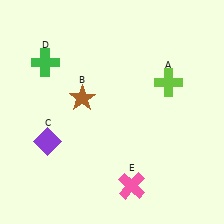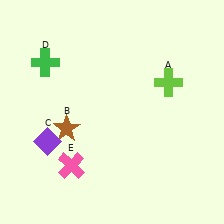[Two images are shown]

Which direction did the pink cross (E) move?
The pink cross (E) moved left.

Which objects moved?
The objects that moved are: the brown star (B), the pink cross (E).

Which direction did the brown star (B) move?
The brown star (B) moved down.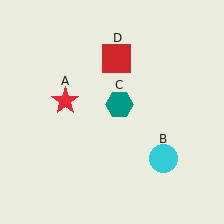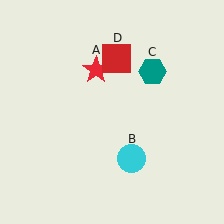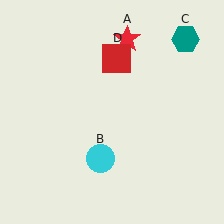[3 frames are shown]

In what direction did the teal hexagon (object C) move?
The teal hexagon (object C) moved up and to the right.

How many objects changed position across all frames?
3 objects changed position: red star (object A), cyan circle (object B), teal hexagon (object C).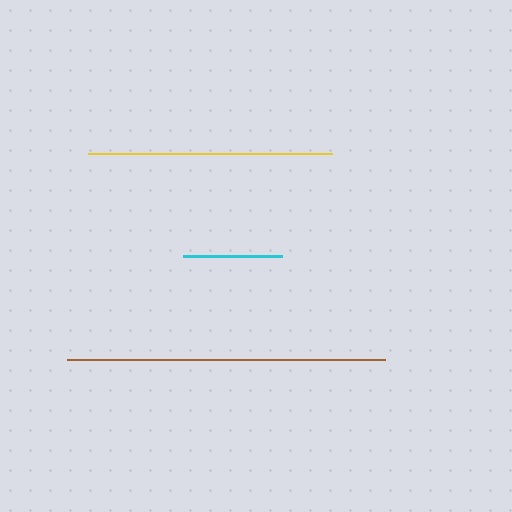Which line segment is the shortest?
The cyan line is the shortest at approximately 99 pixels.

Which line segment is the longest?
The brown line is the longest at approximately 318 pixels.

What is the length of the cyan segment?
The cyan segment is approximately 99 pixels long.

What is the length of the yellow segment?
The yellow segment is approximately 245 pixels long.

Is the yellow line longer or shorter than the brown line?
The brown line is longer than the yellow line.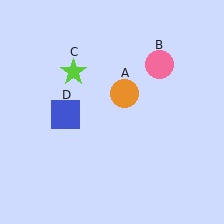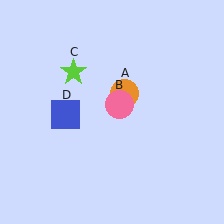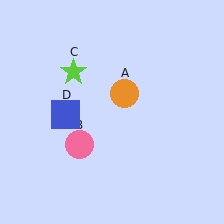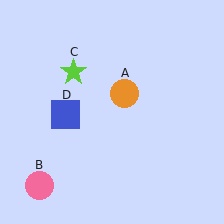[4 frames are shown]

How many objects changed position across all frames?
1 object changed position: pink circle (object B).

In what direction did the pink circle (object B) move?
The pink circle (object B) moved down and to the left.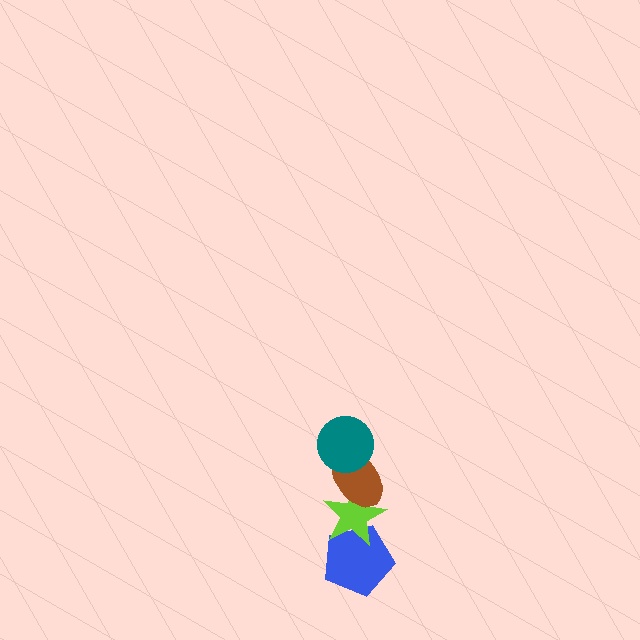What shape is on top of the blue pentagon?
The lime star is on top of the blue pentagon.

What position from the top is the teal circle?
The teal circle is 1st from the top.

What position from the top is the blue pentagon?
The blue pentagon is 4th from the top.